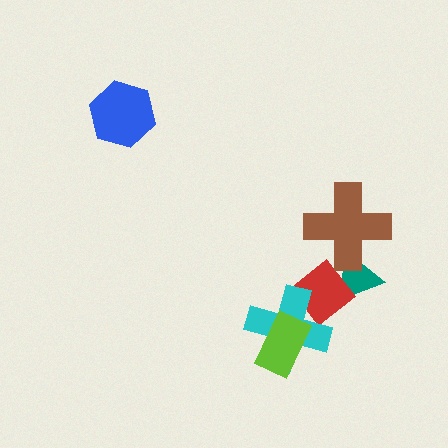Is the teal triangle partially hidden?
Yes, it is partially covered by another shape.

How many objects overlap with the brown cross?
1 object overlaps with the brown cross.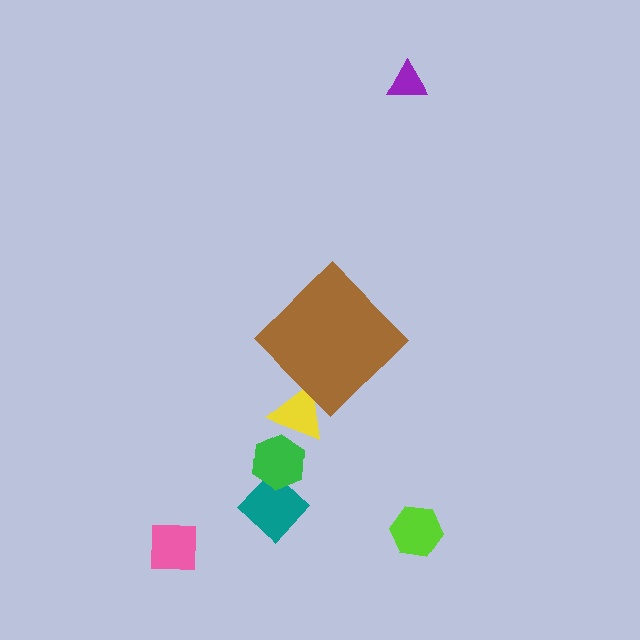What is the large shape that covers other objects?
A brown diamond.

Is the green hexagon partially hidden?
No, the green hexagon is fully visible.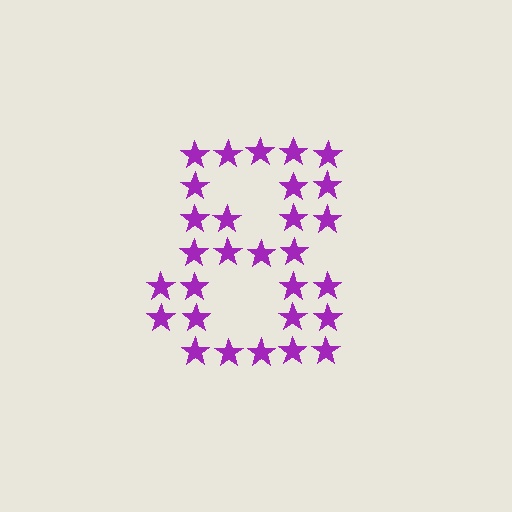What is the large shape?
The large shape is the digit 8.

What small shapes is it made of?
It is made of small stars.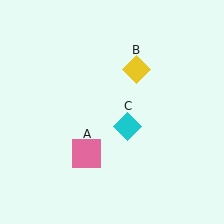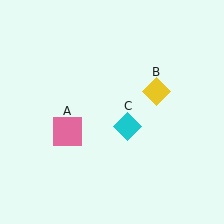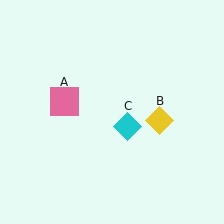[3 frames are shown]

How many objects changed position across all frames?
2 objects changed position: pink square (object A), yellow diamond (object B).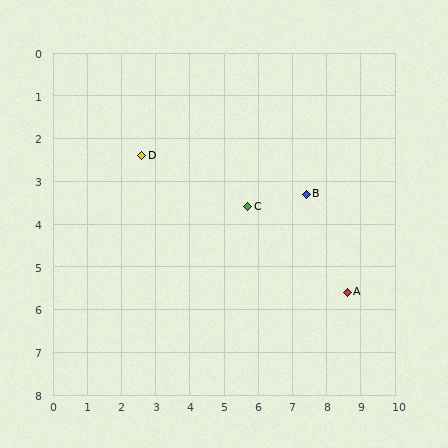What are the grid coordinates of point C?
Point C is at approximately (5.7, 3.6).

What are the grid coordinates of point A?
Point A is at approximately (8.6, 5.6).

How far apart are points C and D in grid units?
Points C and D are about 3.3 grid units apart.